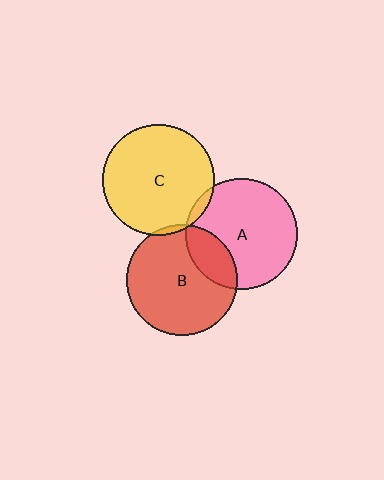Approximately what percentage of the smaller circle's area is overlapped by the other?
Approximately 5%.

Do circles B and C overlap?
Yes.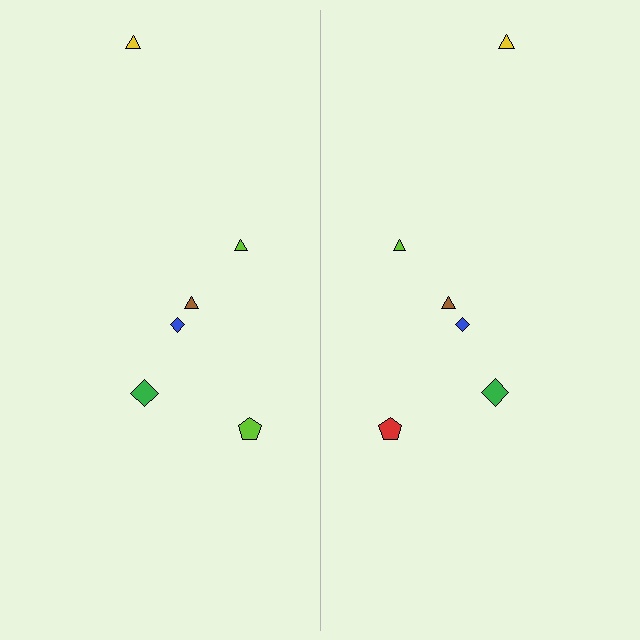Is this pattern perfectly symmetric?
No, the pattern is not perfectly symmetric. The red pentagon on the right side breaks the symmetry — its mirror counterpart is lime.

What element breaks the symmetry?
The red pentagon on the right side breaks the symmetry — its mirror counterpart is lime.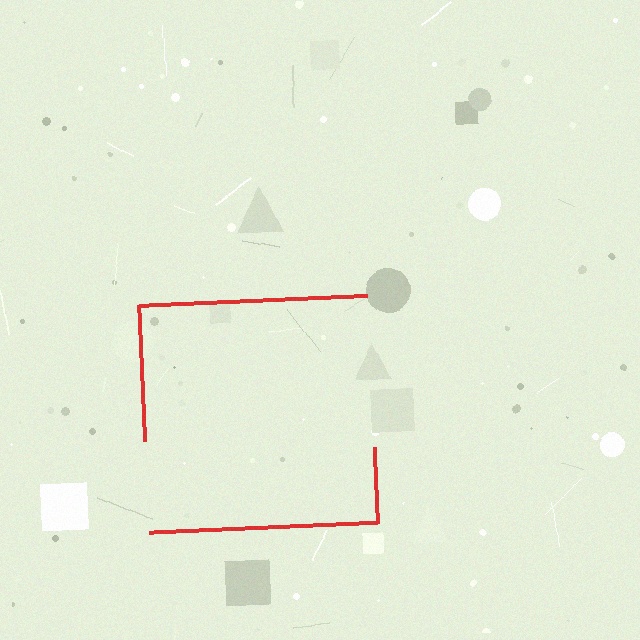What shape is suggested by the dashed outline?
The dashed outline suggests a square.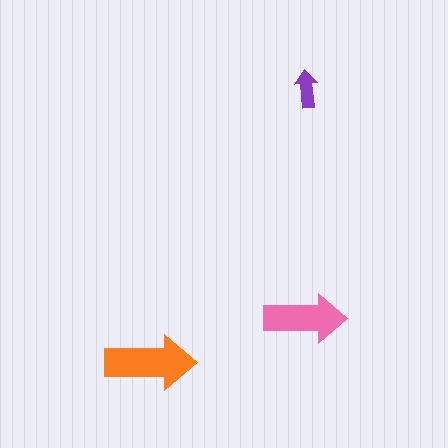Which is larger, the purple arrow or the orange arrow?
The orange one.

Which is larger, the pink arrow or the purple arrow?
The pink one.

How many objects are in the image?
There are 3 objects in the image.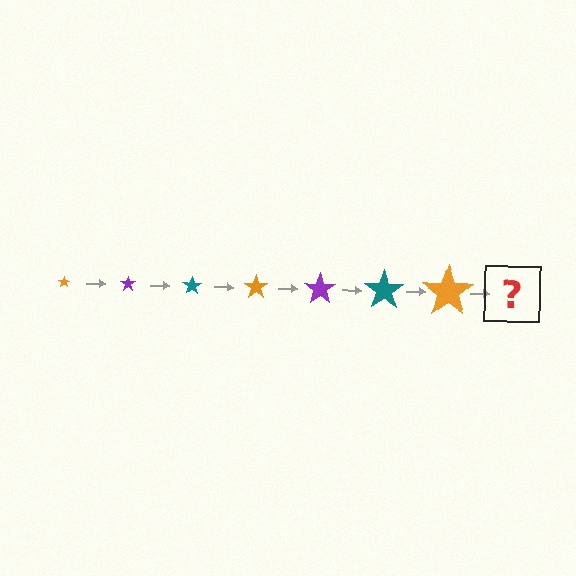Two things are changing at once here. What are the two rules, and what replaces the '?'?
The two rules are that the star grows larger each step and the color cycles through orange, purple, and teal. The '?' should be a purple star, larger than the previous one.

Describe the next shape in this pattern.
It should be a purple star, larger than the previous one.